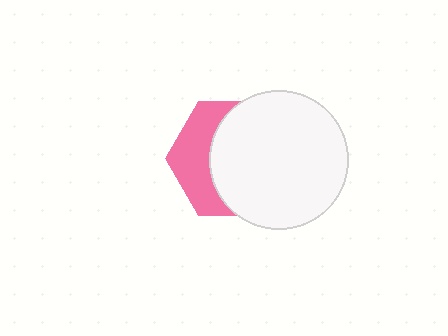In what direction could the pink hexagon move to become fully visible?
The pink hexagon could move left. That would shift it out from behind the white circle entirely.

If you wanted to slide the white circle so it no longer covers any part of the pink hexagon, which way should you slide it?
Slide it right — that is the most direct way to separate the two shapes.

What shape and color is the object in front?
The object in front is a white circle.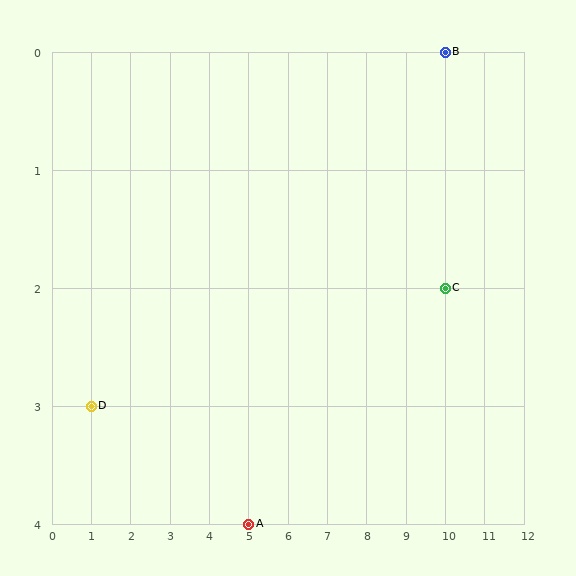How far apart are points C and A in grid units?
Points C and A are 5 columns and 2 rows apart (about 5.4 grid units diagonally).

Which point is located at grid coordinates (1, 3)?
Point D is at (1, 3).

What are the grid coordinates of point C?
Point C is at grid coordinates (10, 2).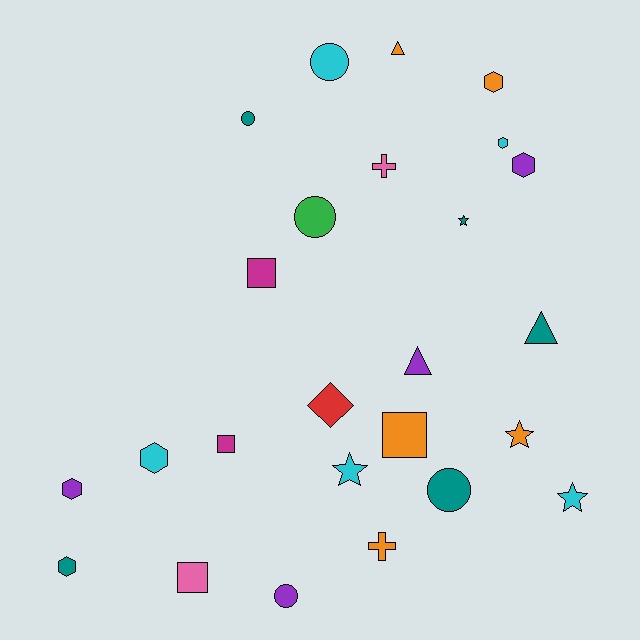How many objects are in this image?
There are 25 objects.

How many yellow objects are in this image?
There are no yellow objects.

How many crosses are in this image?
There are 2 crosses.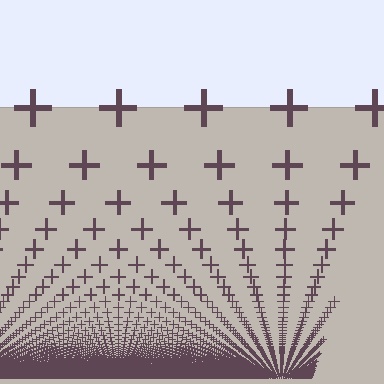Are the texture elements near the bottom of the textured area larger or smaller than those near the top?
Smaller. The gradient is inverted — elements near the bottom are smaller and denser.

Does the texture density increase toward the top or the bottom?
Density increases toward the bottom.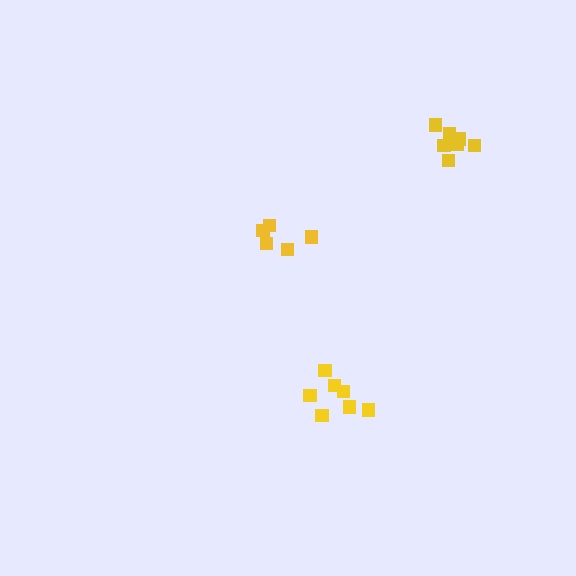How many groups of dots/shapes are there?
There are 3 groups.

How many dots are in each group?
Group 1: 7 dots, Group 2: 5 dots, Group 3: 8 dots (20 total).